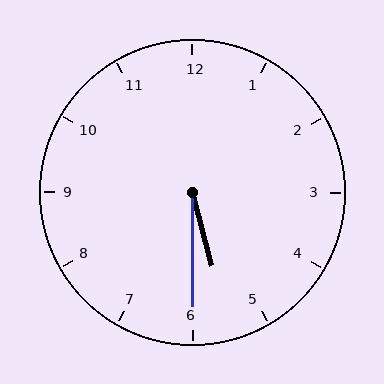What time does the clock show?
5:30.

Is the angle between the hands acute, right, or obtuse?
It is acute.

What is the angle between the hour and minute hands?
Approximately 15 degrees.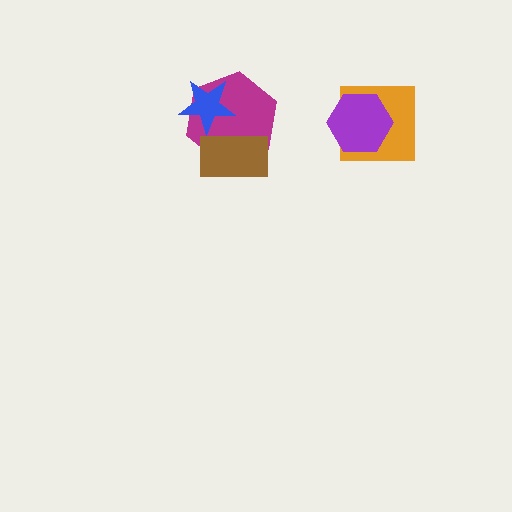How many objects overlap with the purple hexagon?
1 object overlaps with the purple hexagon.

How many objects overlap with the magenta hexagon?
2 objects overlap with the magenta hexagon.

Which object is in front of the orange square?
The purple hexagon is in front of the orange square.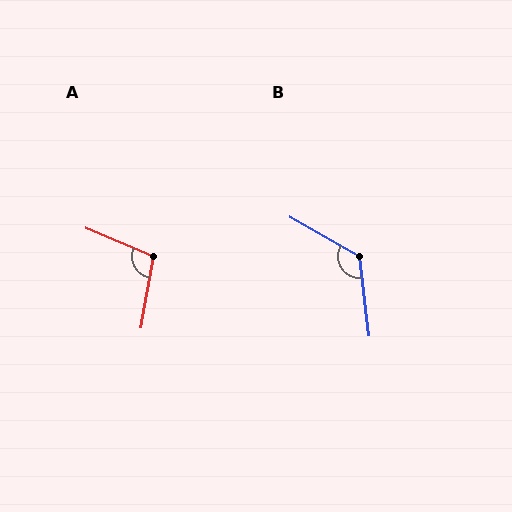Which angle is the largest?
B, at approximately 126 degrees.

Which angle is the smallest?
A, at approximately 103 degrees.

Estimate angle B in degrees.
Approximately 126 degrees.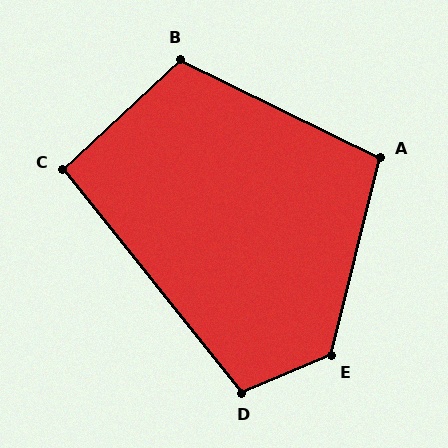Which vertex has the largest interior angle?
E, at approximately 126 degrees.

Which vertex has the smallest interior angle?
C, at approximately 95 degrees.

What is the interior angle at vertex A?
Approximately 102 degrees (obtuse).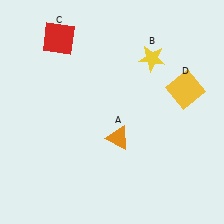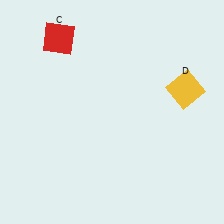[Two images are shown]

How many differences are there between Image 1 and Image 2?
There are 2 differences between the two images.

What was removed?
The orange triangle (A), the yellow star (B) were removed in Image 2.